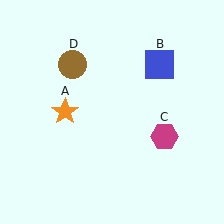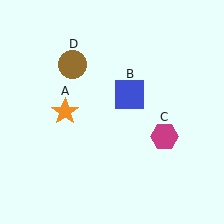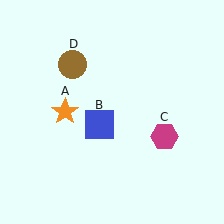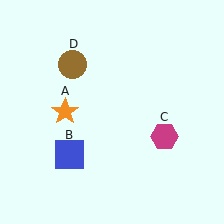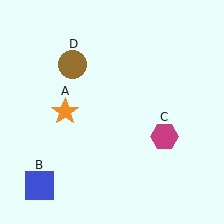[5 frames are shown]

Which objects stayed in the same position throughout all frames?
Orange star (object A) and magenta hexagon (object C) and brown circle (object D) remained stationary.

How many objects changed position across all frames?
1 object changed position: blue square (object B).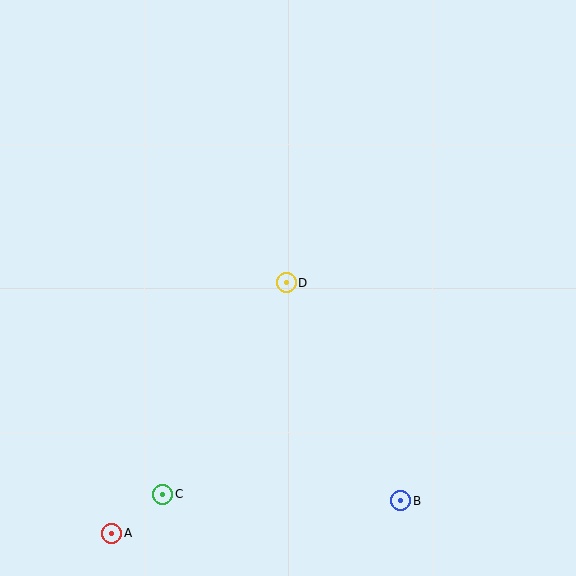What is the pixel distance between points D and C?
The distance between D and C is 245 pixels.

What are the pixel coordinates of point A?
Point A is at (112, 533).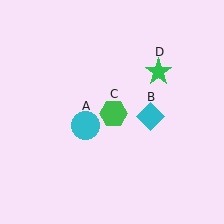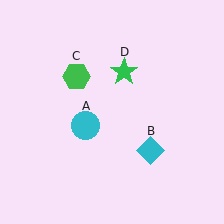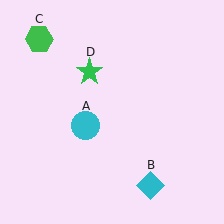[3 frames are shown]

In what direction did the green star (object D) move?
The green star (object D) moved left.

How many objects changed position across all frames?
3 objects changed position: cyan diamond (object B), green hexagon (object C), green star (object D).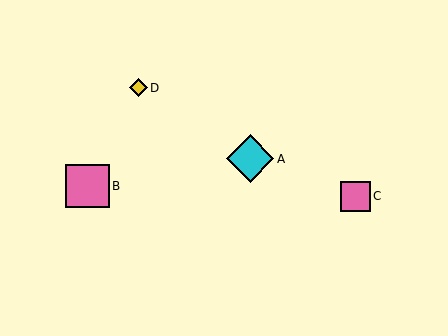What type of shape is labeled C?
Shape C is a pink square.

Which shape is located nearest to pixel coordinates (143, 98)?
The yellow diamond (labeled D) at (138, 88) is nearest to that location.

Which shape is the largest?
The cyan diamond (labeled A) is the largest.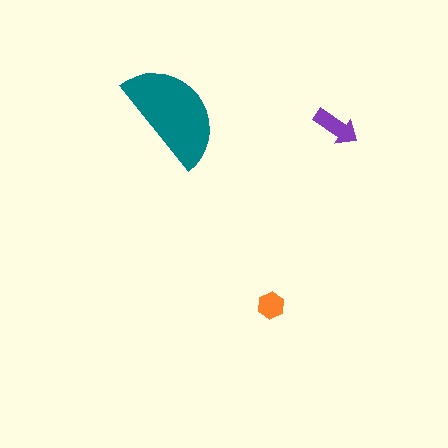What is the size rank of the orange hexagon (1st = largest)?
3rd.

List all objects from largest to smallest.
The teal semicircle, the purple arrow, the orange hexagon.